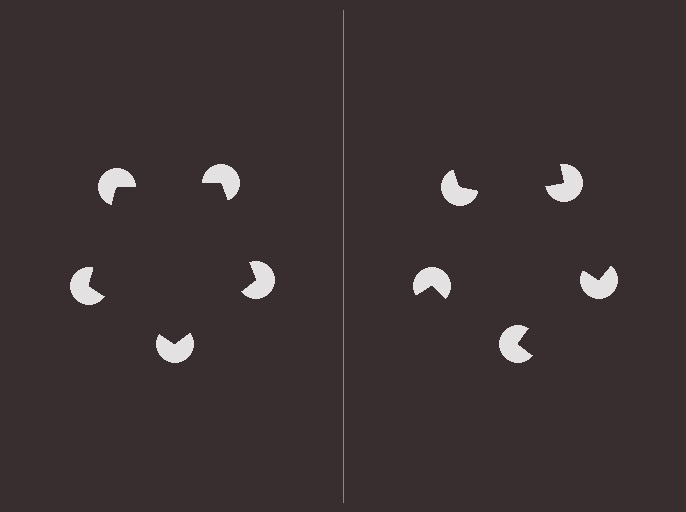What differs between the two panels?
The pac-man discs are positioned identically on both sides; only the wedge orientations differ. On the left they align to a pentagon; on the right they are misaligned.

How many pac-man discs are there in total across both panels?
10 — 5 on each side.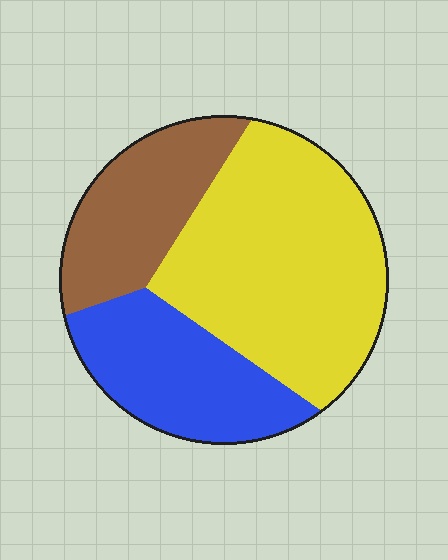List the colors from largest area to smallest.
From largest to smallest: yellow, blue, brown.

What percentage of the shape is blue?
Blue takes up about one quarter (1/4) of the shape.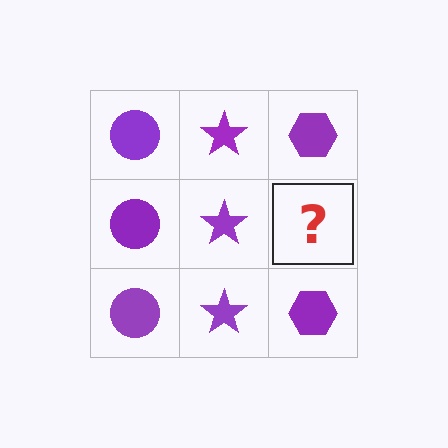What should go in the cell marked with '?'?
The missing cell should contain a purple hexagon.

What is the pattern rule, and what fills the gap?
The rule is that each column has a consistent shape. The gap should be filled with a purple hexagon.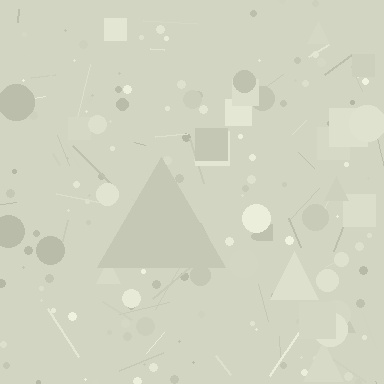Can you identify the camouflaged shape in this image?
The camouflaged shape is a triangle.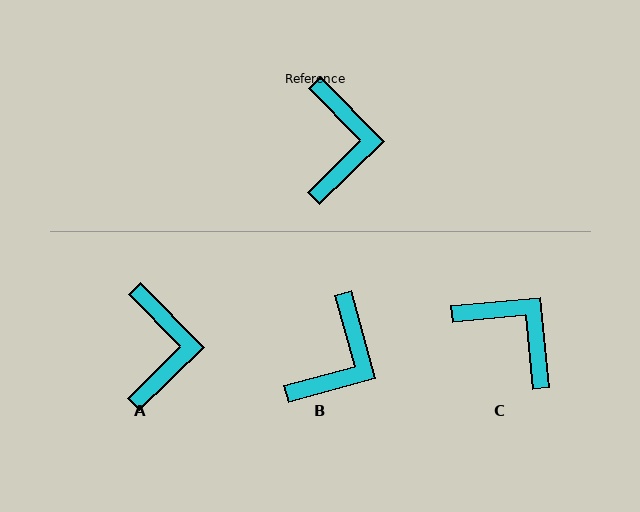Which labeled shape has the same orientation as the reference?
A.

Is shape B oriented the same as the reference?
No, it is off by about 29 degrees.